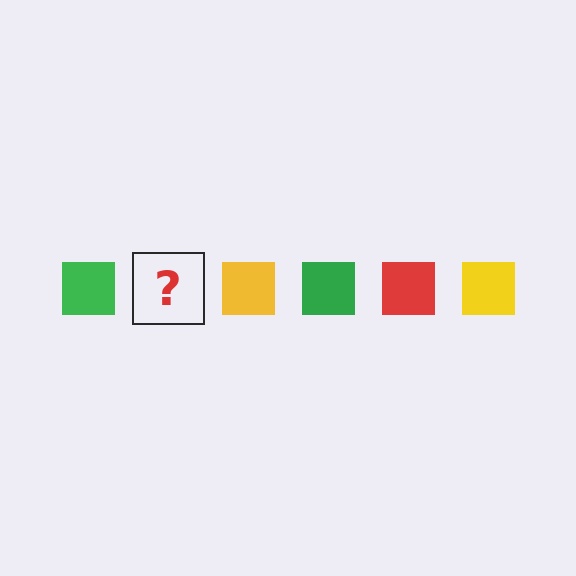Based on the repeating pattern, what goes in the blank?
The blank should be a red square.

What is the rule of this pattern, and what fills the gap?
The rule is that the pattern cycles through green, red, yellow squares. The gap should be filled with a red square.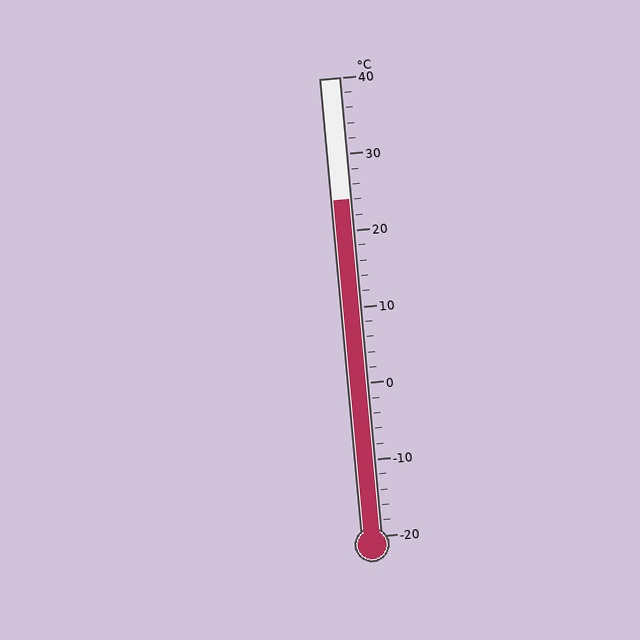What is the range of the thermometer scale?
The thermometer scale ranges from -20°C to 40°C.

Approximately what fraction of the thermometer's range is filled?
The thermometer is filled to approximately 75% of its range.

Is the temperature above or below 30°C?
The temperature is below 30°C.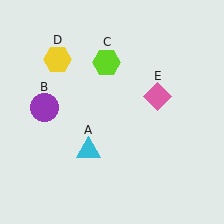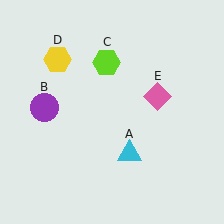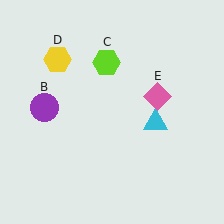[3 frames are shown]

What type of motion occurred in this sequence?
The cyan triangle (object A) rotated counterclockwise around the center of the scene.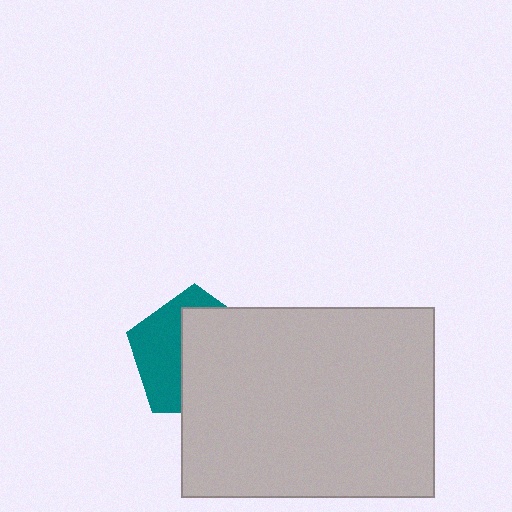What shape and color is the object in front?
The object in front is a light gray rectangle.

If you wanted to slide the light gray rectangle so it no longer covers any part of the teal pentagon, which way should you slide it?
Slide it right — that is the most direct way to separate the two shapes.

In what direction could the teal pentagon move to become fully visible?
The teal pentagon could move left. That would shift it out from behind the light gray rectangle entirely.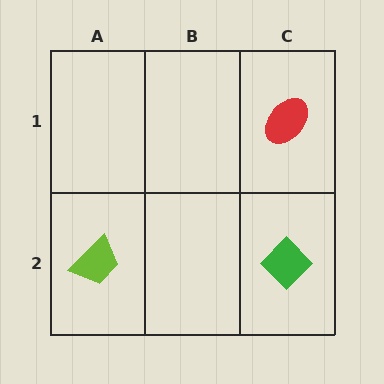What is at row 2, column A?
A lime trapezoid.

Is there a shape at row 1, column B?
No, that cell is empty.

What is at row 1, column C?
A red ellipse.